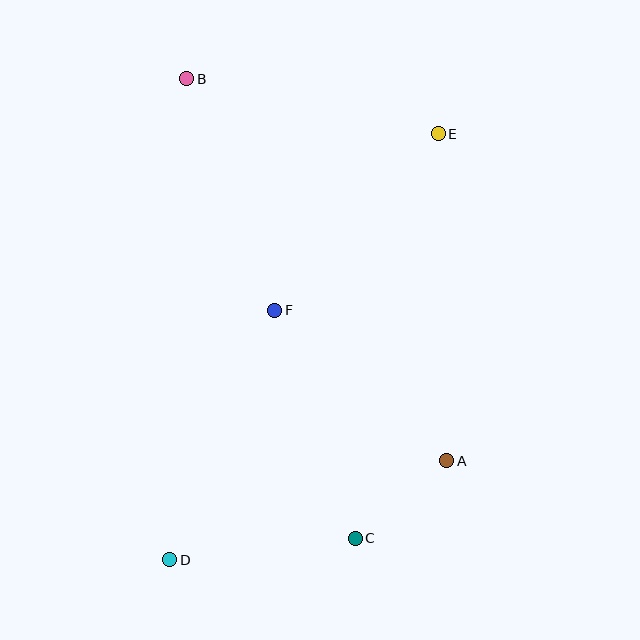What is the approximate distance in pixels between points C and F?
The distance between C and F is approximately 242 pixels.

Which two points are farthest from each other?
Points D and E are farthest from each other.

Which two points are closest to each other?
Points A and C are closest to each other.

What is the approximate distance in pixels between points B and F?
The distance between B and F is approximately 248 pixels.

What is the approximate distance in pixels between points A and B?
The distance between A and B is approximately 462 pixels.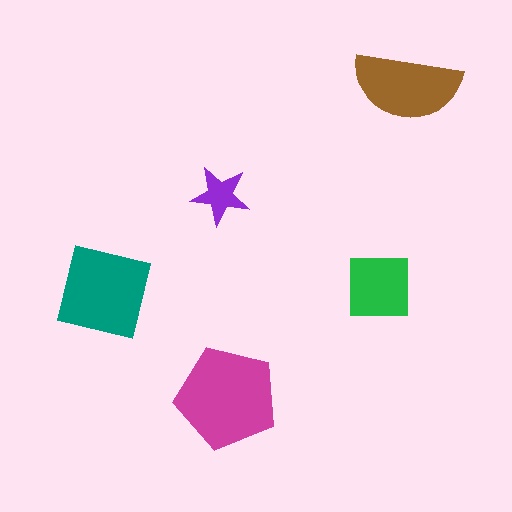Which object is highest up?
The brown semicircle is topmost.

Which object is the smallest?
The purple star.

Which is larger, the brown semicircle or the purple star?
The brown semicircle.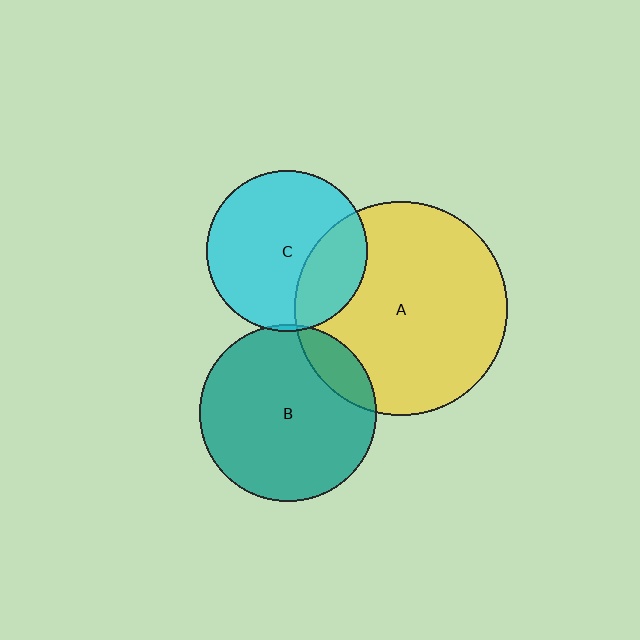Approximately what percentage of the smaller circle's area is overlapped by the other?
Approximately 5%.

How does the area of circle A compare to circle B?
Approximately 1.4 times.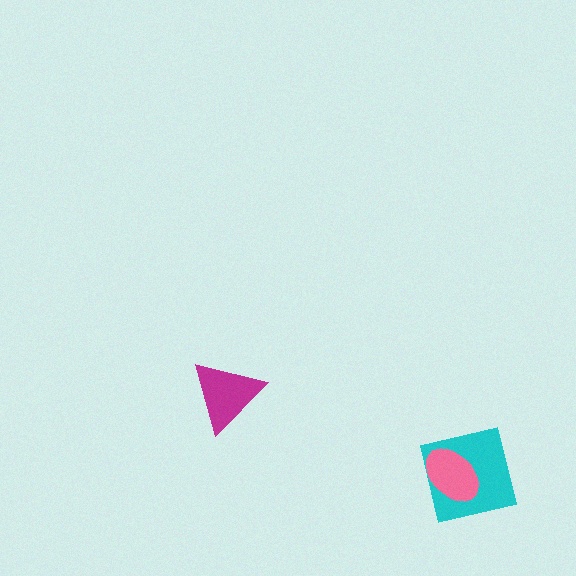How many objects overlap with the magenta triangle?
0 objects overlap with the magenta triangle.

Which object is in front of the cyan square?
The pink ellipse is in front of the cyan square.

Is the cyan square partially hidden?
Yes, it is partially covered by another shape.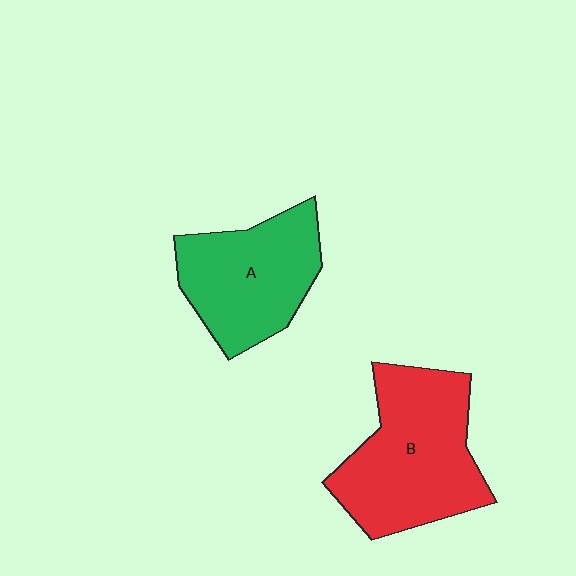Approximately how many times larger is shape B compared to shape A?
Approximately 1.2 times.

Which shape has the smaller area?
Shape A (green).